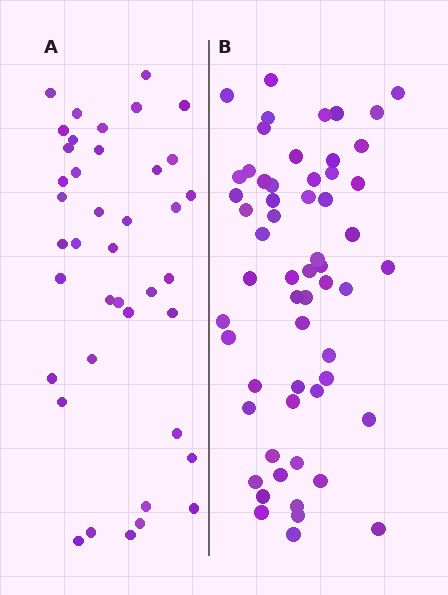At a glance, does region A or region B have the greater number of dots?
Region B (the right region) has more dots.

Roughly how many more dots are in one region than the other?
Region B has approximately 20 more dots than region A.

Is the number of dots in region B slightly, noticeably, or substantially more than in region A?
Region B has substantially more. The ratio is roughly 1.4 to 1.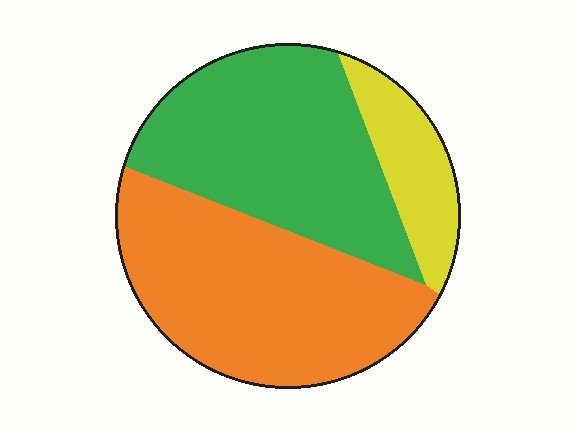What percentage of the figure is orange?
Orange takes up between a third and a half of the figure.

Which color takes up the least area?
Yellow, at roughly 15%.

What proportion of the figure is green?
Green covers around 40% of the figure.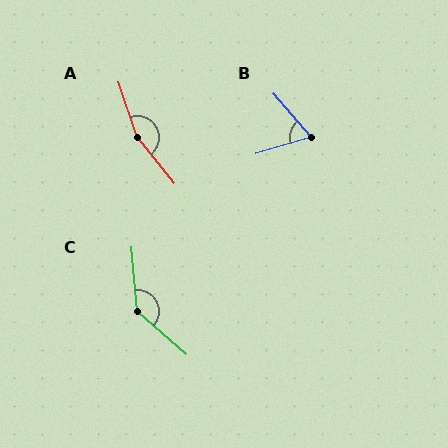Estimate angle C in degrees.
Approximately 136 degrees.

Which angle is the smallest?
B, at approximately 66 degrees.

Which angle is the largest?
A, at approximately 160 degrees.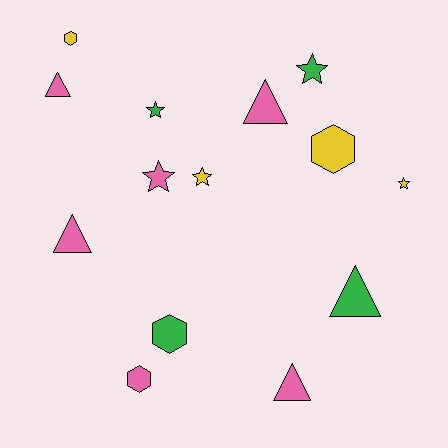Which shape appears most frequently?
Star, with 5 objects.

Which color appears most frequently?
Pink, with 6 objects.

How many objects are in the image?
There are 14 objects.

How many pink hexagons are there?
There is 1 pink hexagon.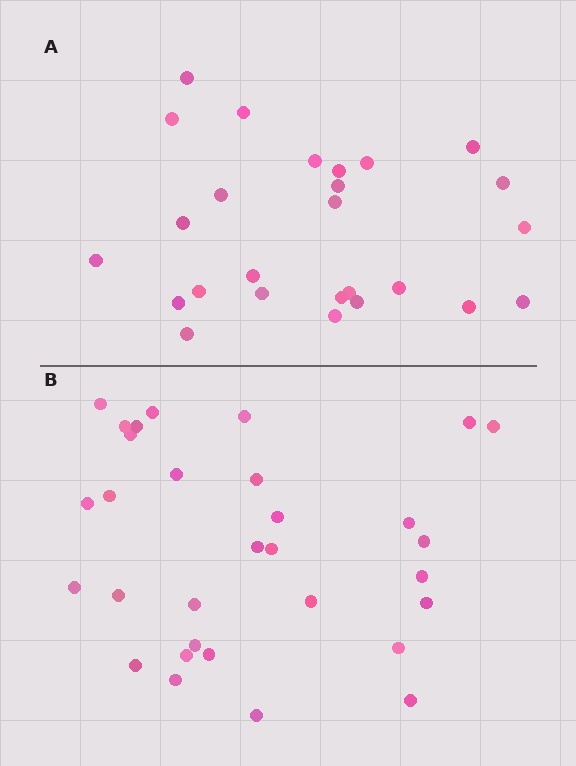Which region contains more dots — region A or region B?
Region B (the bottom region) has more dots.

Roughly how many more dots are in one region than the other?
Region B has about 5 more dots than region A.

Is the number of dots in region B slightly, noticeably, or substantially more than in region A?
Region B has only slightly more — the two regions are fairly close. The ratio is roughly 1.2 to 1.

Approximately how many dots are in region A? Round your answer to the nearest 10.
About 30 dots. (The exact count is 26, which rounds to 30.)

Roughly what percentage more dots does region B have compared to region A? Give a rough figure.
About 20% more.